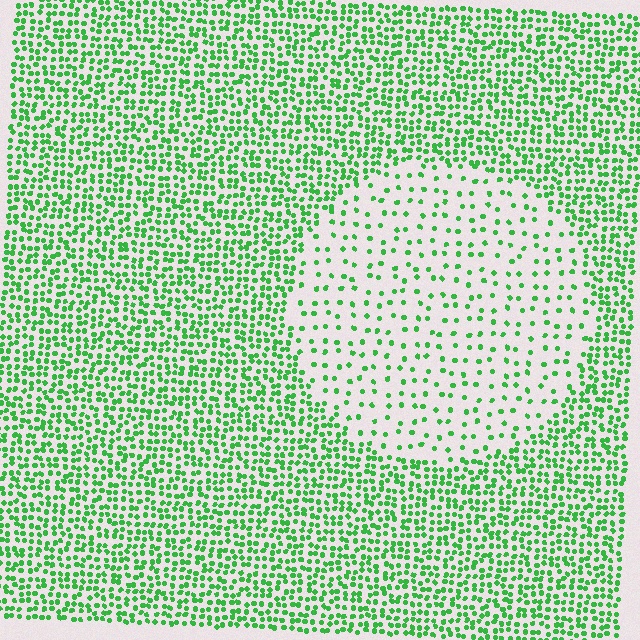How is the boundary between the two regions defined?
The boundary is defined by a change in element density (approximately 2.9x ratio). All elements are the same color, size, and shape.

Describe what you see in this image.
The image contains small green elements arranged at two different densities. A circle-shaped region is visible where the elements are less densely packed than the surrounding area.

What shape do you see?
I see a circle.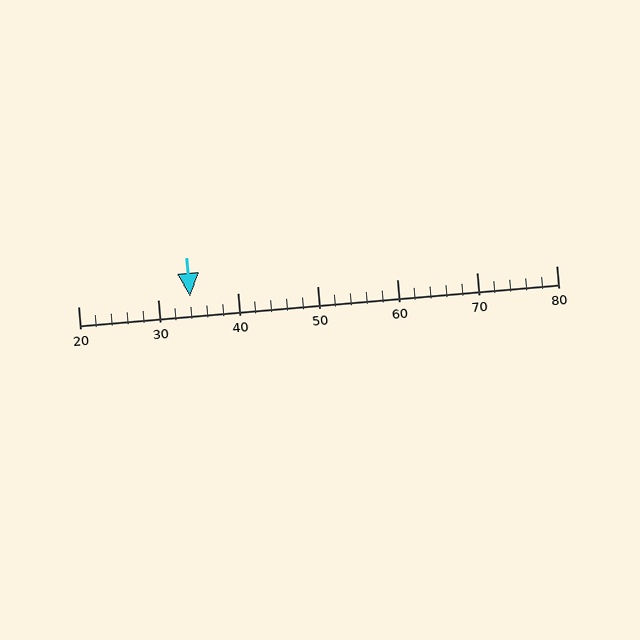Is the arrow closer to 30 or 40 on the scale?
The arrow is closer to 30.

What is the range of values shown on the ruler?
The ruler shows values from 20 to 80.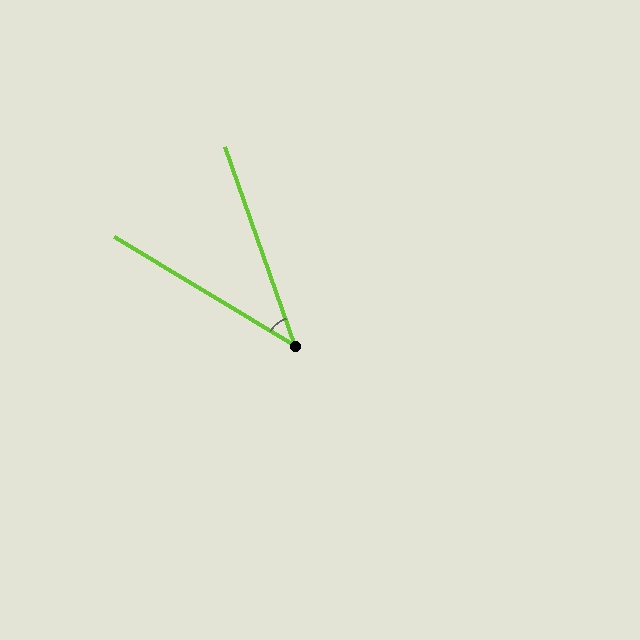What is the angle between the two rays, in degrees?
Approximately 39 degrees.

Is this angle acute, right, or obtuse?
It is acute.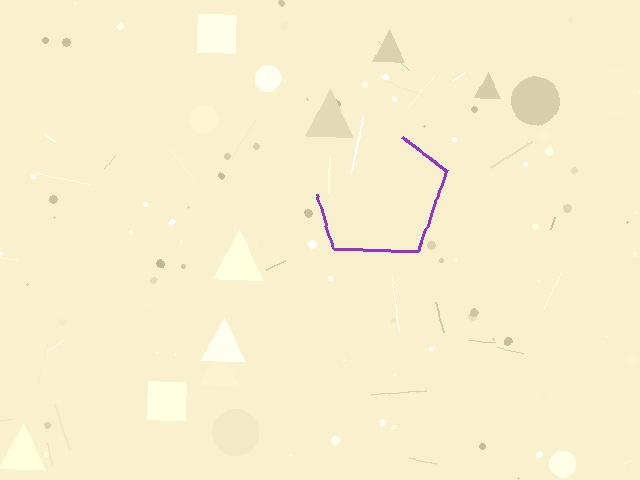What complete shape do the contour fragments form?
The contour fragments form a pentagon.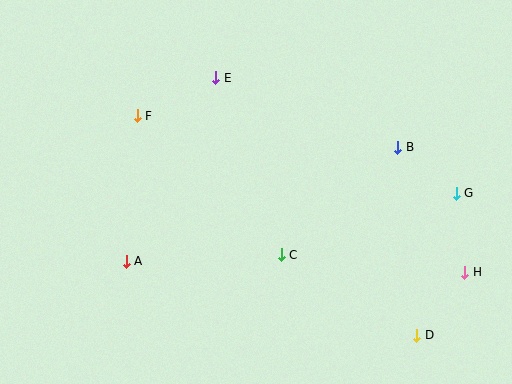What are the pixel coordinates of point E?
Point E is at (216, 78).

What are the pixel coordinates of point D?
Point D is at (417, 335).